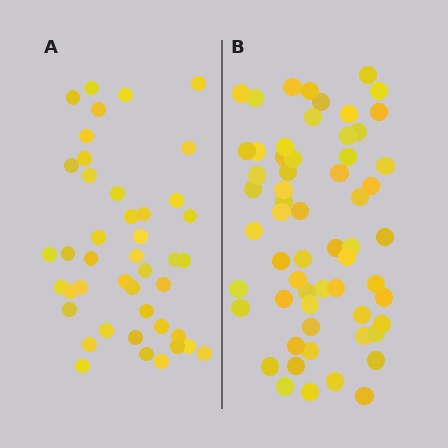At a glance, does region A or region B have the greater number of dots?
Region B (the right region) has more dots.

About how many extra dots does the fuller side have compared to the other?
Region B has approximately 15 more dots than region A.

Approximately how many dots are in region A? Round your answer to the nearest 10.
About 40 dots. (The exact count is 43, which rounds to 40.)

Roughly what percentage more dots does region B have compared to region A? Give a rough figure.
About 40% more.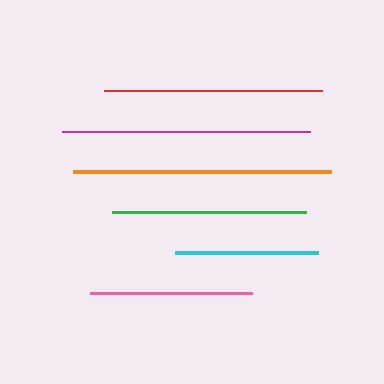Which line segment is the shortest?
The cyan line is the shortest at approximately 143 pixels.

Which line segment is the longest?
The orange line is the longest at approximately 258 pixels.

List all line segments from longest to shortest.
From longest to shortest: orange, magenta, red, green, pink, cyan.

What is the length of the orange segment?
The orange segment is approximately 258 pixels long.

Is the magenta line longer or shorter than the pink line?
The magenta line is longer than the pink line.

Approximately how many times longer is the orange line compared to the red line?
The orange line is approximately 1.2 times the length of the red line.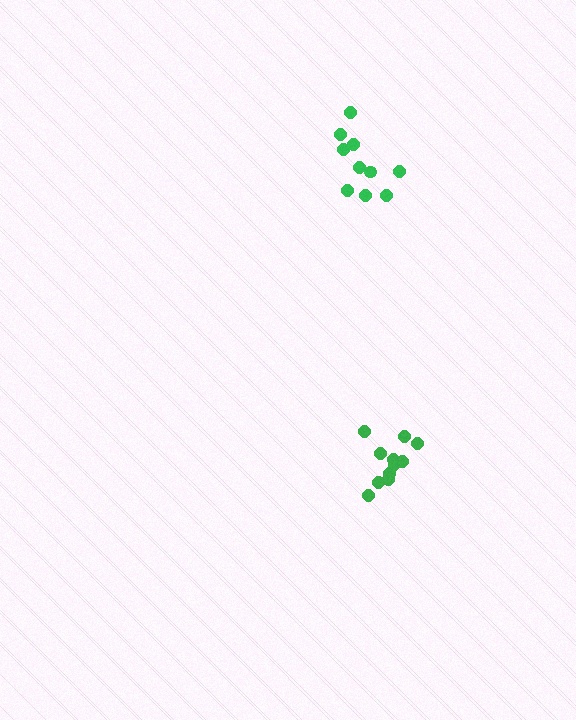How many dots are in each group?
Group 1: 10 dots, Group 2: 11 dots (21 total).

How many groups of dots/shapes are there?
There are 2 groups.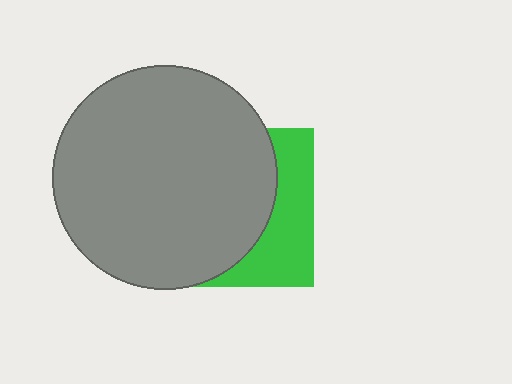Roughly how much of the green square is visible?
A small part of it is visible (roughly 33%).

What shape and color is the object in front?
The object in front is a gray circle.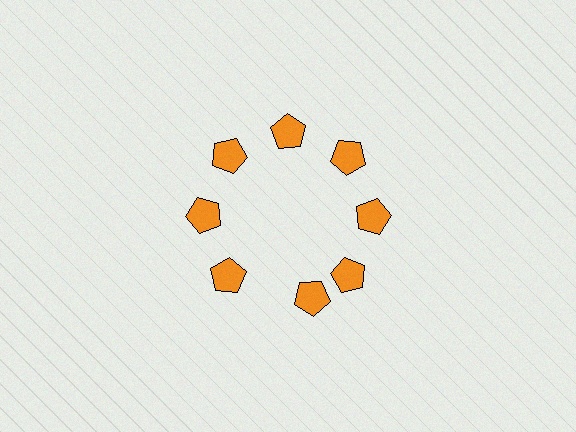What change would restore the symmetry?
The symmetry would be restored by rotating it back into even spacing with its neighbors so that all 8 pentagons sit at equal angles and equal distance from the center.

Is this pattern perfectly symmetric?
No. The 8 orange pentagons are arranged in a ring, but one element near the 6 o'clock position is rotated out of alignment along the ring, breaking the 8-fold rotational symmetry.